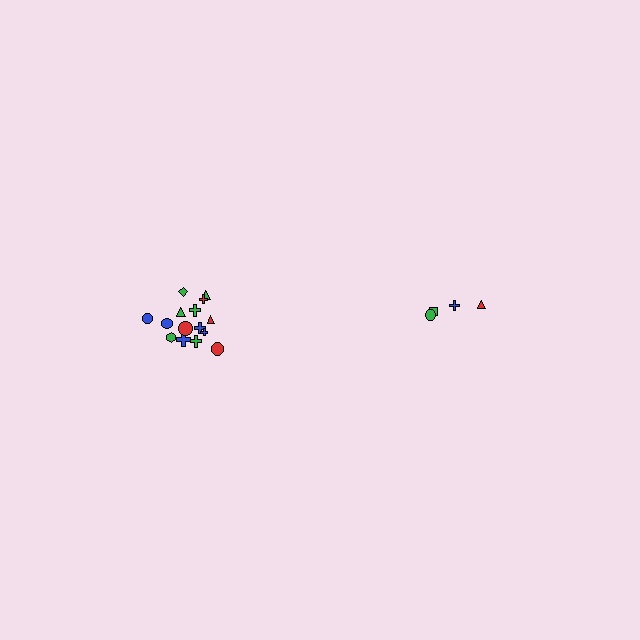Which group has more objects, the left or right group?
The left group.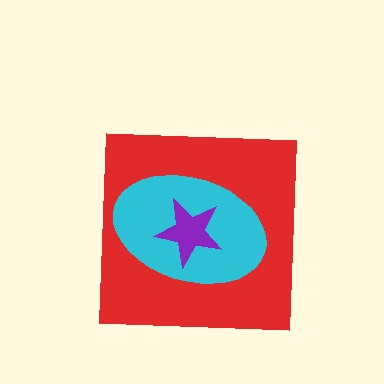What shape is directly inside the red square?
The cyan ellipse.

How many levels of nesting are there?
3.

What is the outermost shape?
The red square.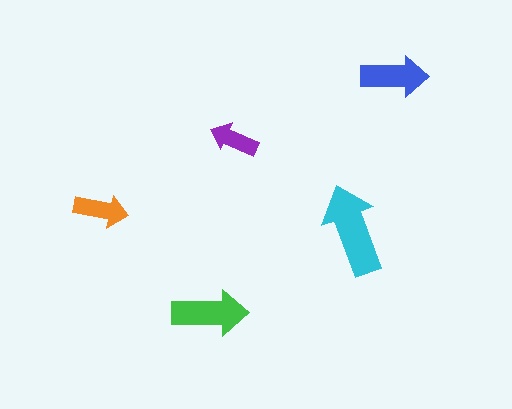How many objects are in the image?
There are 5 objects in the image.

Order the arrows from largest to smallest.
the cyan one, the green one, the blue one, the orange one, the purple one.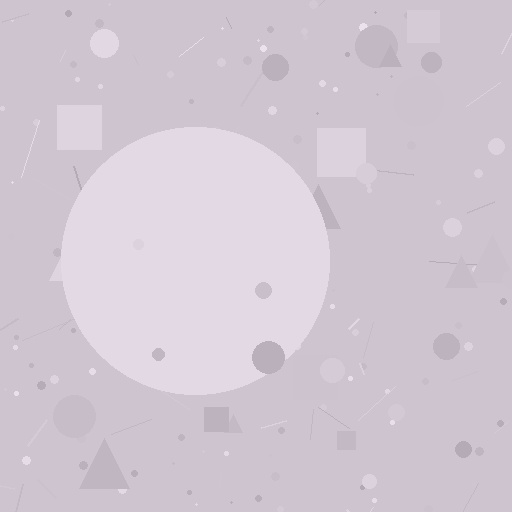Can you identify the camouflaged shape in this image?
The camouflaged shape is a circle.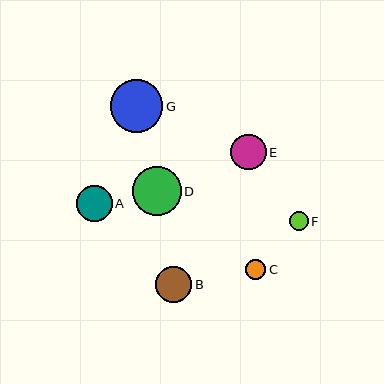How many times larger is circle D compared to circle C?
Circle D is approximately 2.5 times the size of circle C.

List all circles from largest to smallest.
From largest to smallest: G, D, B, A, E, C, F.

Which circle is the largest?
Circle G is the largest with a size of approximately 53 pixels.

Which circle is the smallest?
Circle F is the smallest with a size of approximately 19 pixels.